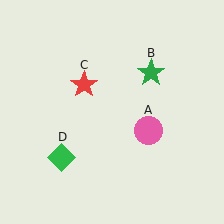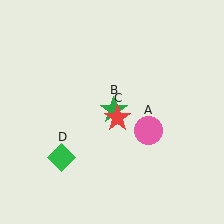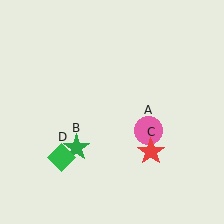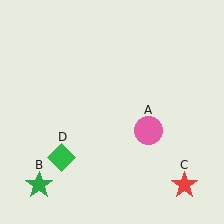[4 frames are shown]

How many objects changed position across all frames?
2 objects changed position: green star (object B), red star (object C).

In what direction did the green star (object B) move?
The green star (object B) moved down and to the left.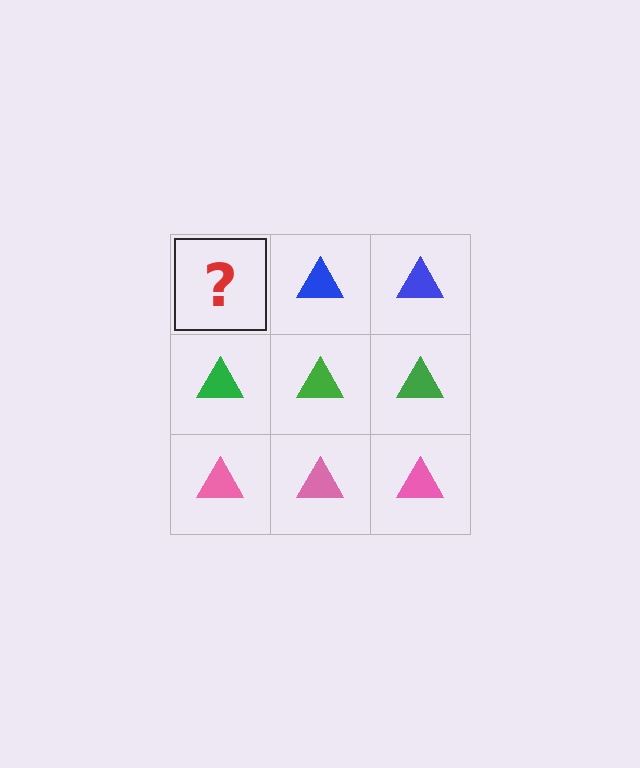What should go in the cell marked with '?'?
The missing cell should contain a blue triangle.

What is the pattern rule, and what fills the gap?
The rule is that each row has a consistent color. The gap should be filled with a blue triangle.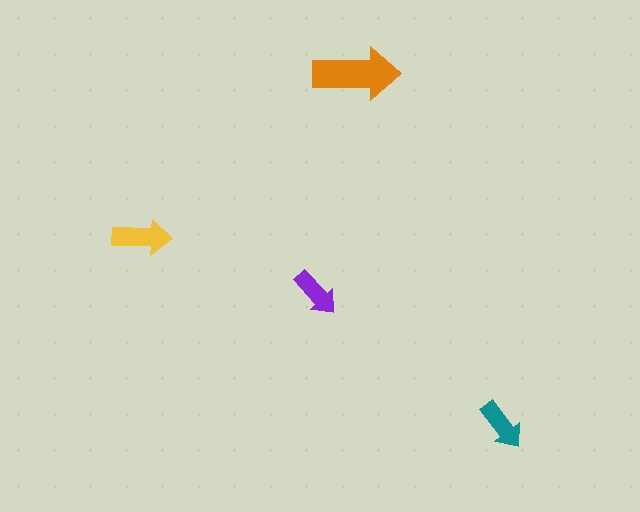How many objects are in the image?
There are 4 objects in the image.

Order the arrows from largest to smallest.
the orange one, the yellow one, the teal one, the purple one.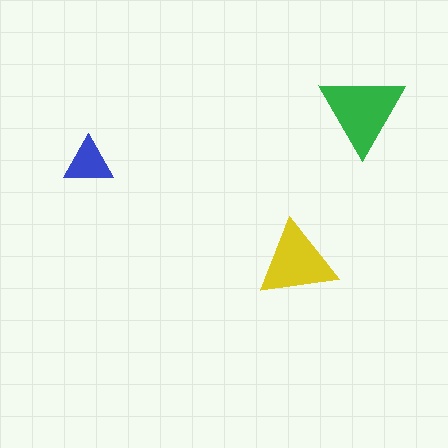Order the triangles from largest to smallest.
the green one, the yellow one, the blue one.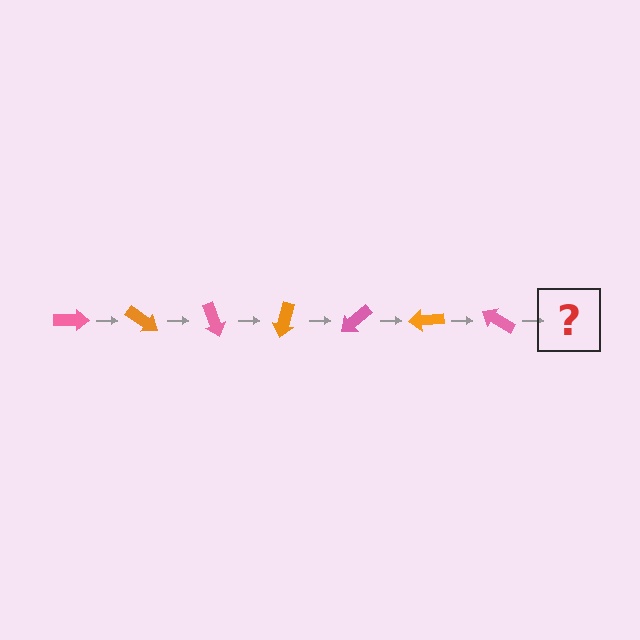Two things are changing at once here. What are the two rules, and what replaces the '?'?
The two rules are that it rotates 35 degrees each step and the color cycles through pink and orange. The '?' should be an orange arrow, rotated 245 degrees from the start.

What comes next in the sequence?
The next element should be an orange arrow, rotated 245 degrees from the start.